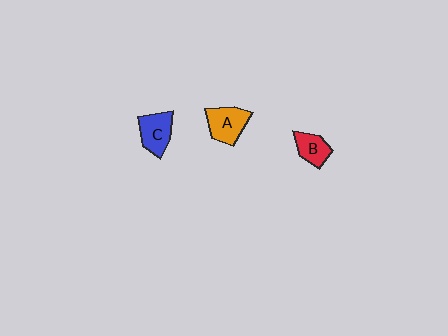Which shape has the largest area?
Shape A (orange).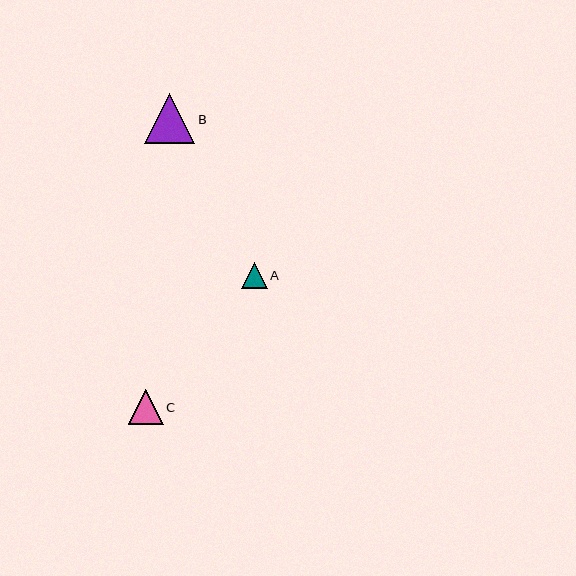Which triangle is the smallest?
Triangle A is the smallest with a size of approximately 25 pixels.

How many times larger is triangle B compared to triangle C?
Triangle B is approximately 1.5 times the size of triangle C.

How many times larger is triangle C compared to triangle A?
Triangle C is approximately 1.4 times the size of triangle A.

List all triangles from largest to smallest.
From largest to smallest: B, C, A.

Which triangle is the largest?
Triangle B is the largest with a size of approximately 50 pixels.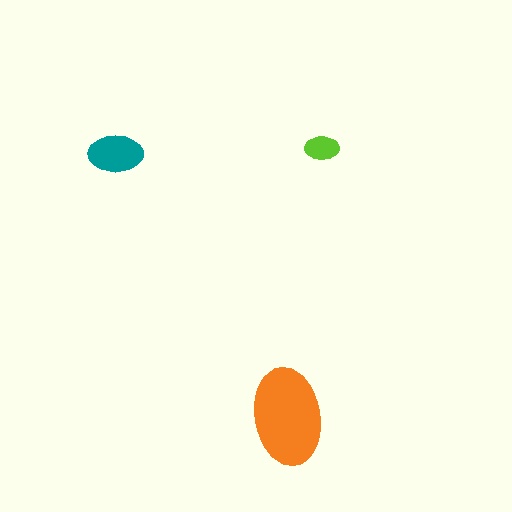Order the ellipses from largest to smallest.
the orange one, the teal one, the lime one.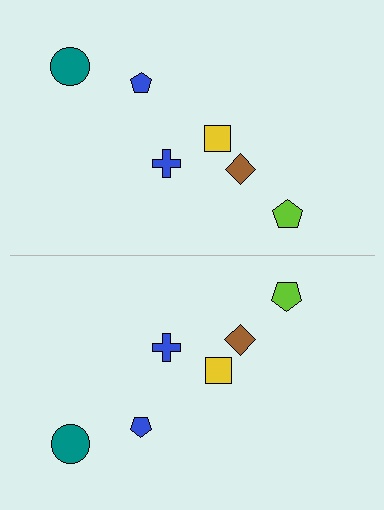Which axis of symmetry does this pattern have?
The pattern has a horizontal axis of symmetry running through the center of the image.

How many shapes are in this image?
There are 12 shapes in this image.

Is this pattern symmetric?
Yes, this pattern has bilateral (reflection) symmetry.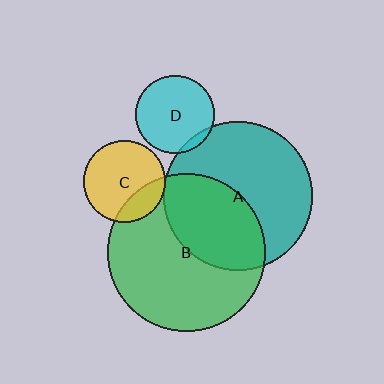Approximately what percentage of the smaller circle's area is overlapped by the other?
Approximately 5%.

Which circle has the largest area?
Circle B (green).